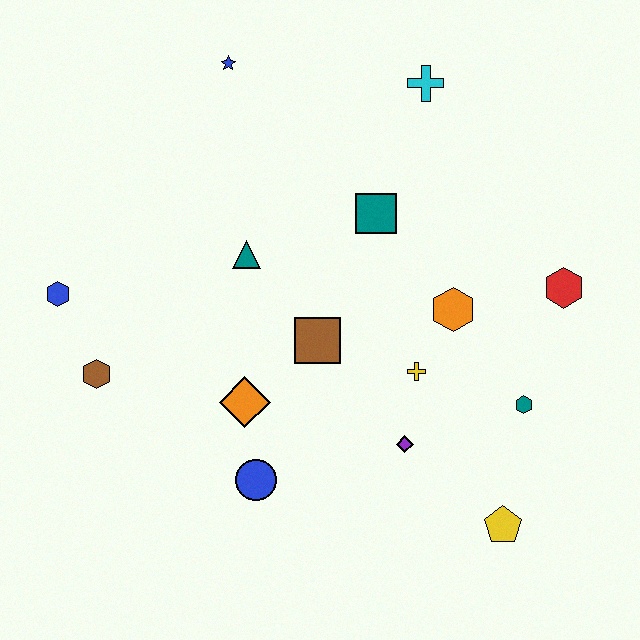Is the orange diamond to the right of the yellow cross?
No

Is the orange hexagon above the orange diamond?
Yes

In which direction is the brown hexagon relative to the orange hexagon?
The brown hexagon is to the left of the orange hexagon.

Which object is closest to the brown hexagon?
The blue hexagon is closest to the brown hexagon.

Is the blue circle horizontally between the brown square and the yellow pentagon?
No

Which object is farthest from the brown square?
The blue star is farthest from the brown square.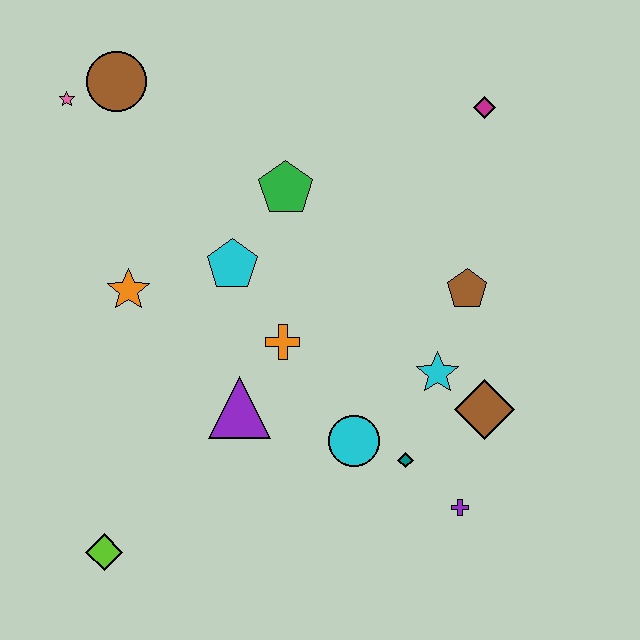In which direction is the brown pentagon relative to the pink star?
The brown pentagon is to the right of the pink star.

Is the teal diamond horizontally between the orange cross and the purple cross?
Yes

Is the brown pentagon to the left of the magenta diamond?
Yes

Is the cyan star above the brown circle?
No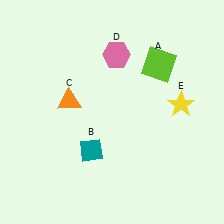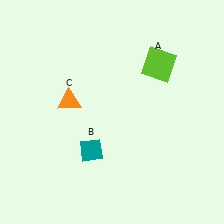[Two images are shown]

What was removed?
The yellow star (E), the pink hexagon (D) were removed in Image 2.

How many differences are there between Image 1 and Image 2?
There are 2 differences between the two images.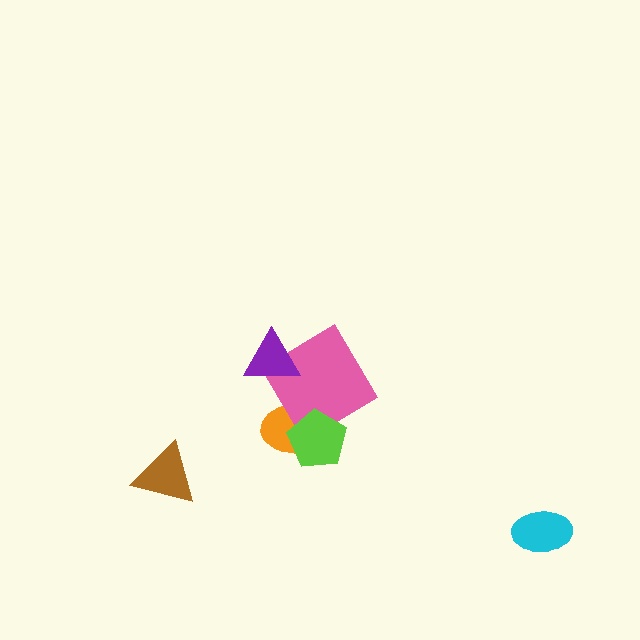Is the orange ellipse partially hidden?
Yes, it is partially covered by another shape.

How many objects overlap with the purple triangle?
1 object overlaps with the purple triangle.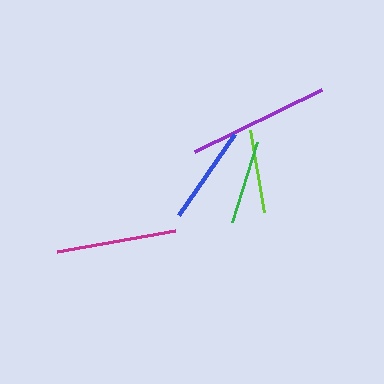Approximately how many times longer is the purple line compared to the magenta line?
The purple line is approximately 1.2 times the length of the magenta line.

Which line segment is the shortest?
The lime line is the shortest at approximately 83 pixels.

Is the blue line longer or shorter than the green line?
The blue line is longer than the green line.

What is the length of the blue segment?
The blue segment is approximately 99 pixels long.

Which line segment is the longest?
The purple line is the longest at approximately 141 pixels.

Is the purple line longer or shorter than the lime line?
The purple line is longer than the lime line.